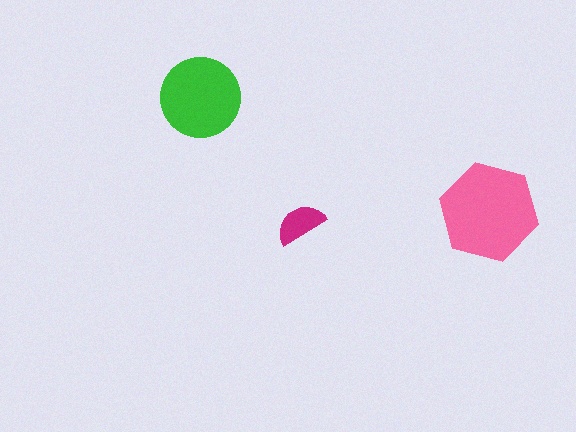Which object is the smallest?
The magenta semicircle.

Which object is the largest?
The pink hexagon.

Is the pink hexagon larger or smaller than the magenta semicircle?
Larger.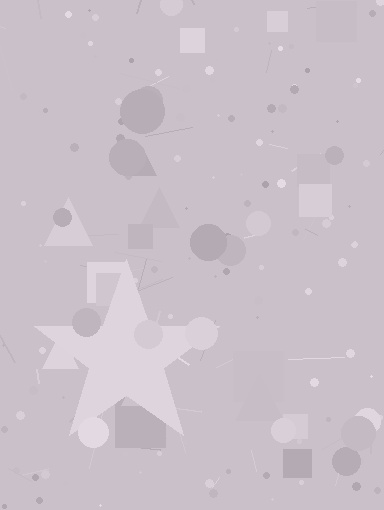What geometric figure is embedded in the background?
A star is embedded in the background.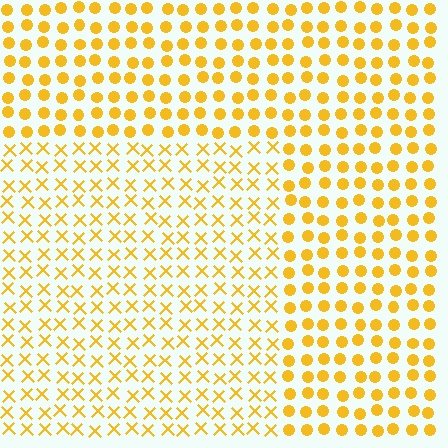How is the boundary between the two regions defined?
The boundary is defined by a change in element shape: X marks inside vs. circles outside. All elements share the same color and spacing.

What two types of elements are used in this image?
The image uses X marks inside the rectangle region and circles outside it.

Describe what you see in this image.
The image is filled with small yellow elements arranged in a uniform grid. A rectangle-shaped region contains X marks, while the surrounding area contains circles. The boundary is defined purely by the change in element shape.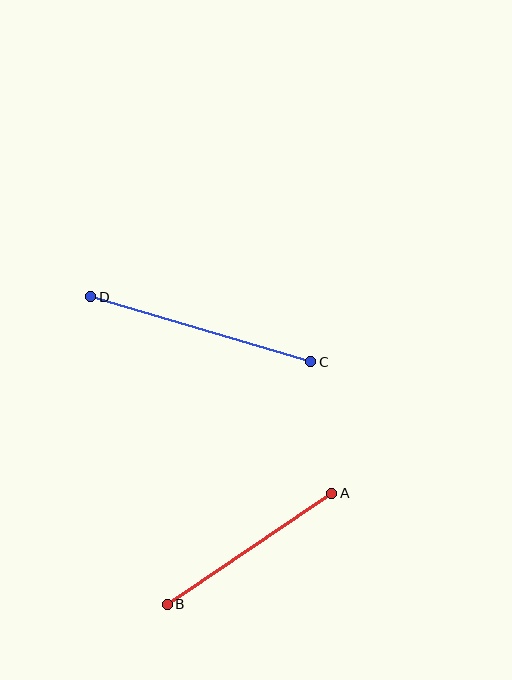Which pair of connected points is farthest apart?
Points C and D are farthest apart.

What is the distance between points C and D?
The distance is approximately 229 pixels.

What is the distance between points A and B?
The distance is approximately 198 pixels.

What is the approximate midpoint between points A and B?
The midpoint is at approximately (250, 549) pixels.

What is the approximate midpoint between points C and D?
The midpoint is at approximately (201, 329) pixels.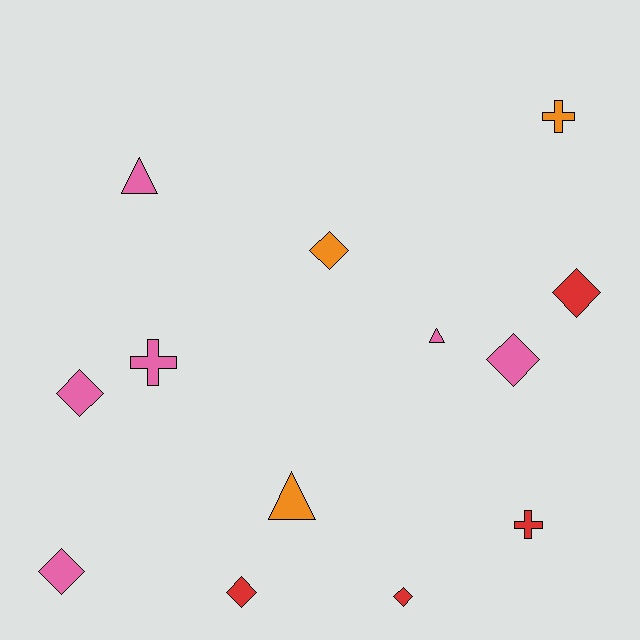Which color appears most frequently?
Pink, with 6 objects.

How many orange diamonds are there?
There is 1 orange diamond.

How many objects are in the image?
There are 13 objects.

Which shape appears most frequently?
Diamond, with 7 objects.